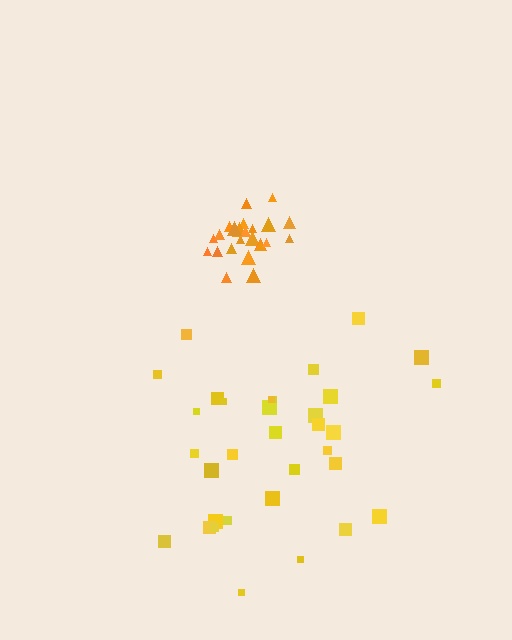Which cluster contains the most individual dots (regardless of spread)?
Yellow (33).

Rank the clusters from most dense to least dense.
orange, yellow.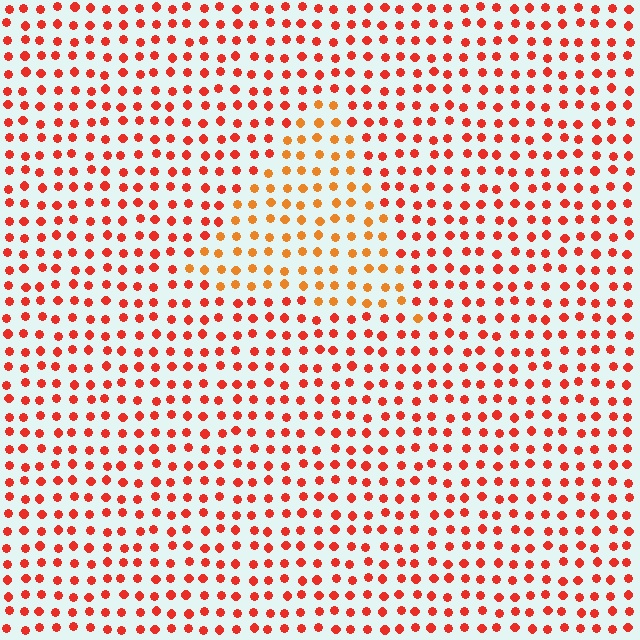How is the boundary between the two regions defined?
The boundary is defined purely by a slight shift in hue (about 27 degrees). Spacing, size, and orientation are identical on both sides.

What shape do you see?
I see a triangle.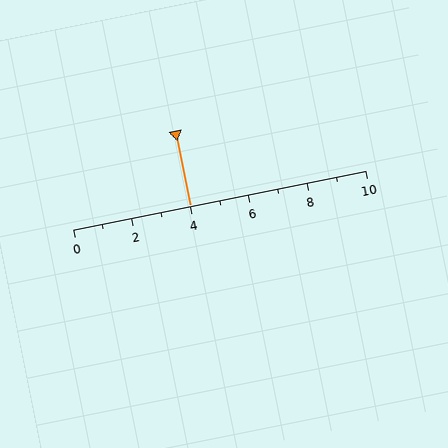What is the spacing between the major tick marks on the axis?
The major ticks are spaced 2 apart.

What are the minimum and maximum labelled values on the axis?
The axis runs from 0 to 10.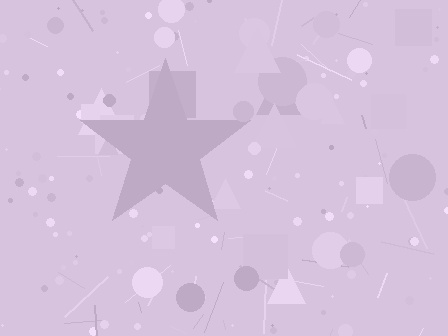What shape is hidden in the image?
A star is hidden in the image.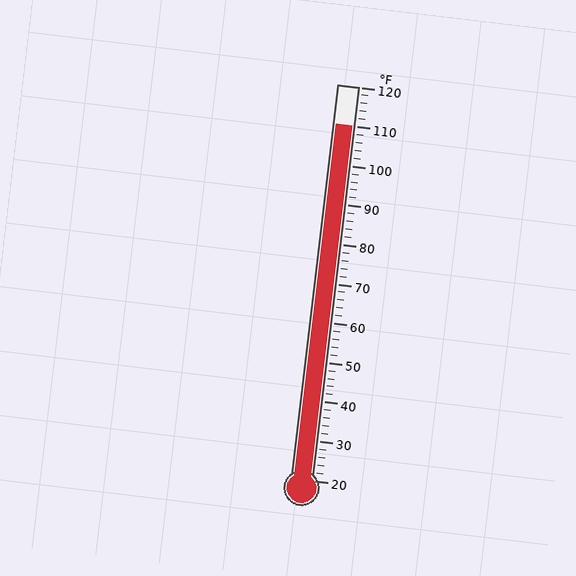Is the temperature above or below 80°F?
The temperature is above 80°F.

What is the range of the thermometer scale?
The thermometer scale ranges from 20°F to 120°F.